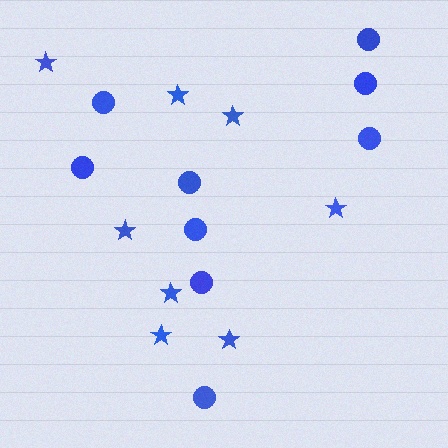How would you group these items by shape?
There are 2 groups: one group of circles (9) and one group of stars (8).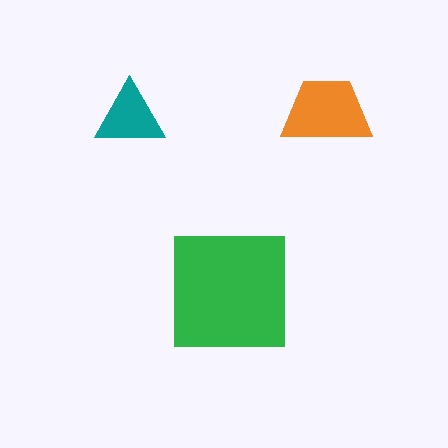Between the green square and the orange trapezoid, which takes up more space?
The green square.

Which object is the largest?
The green square.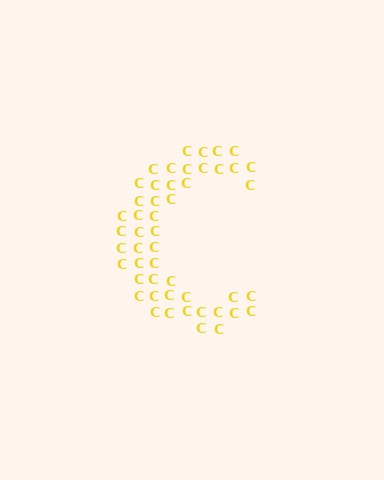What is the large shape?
The large shape is the letter C.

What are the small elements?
The small elements are letter C's.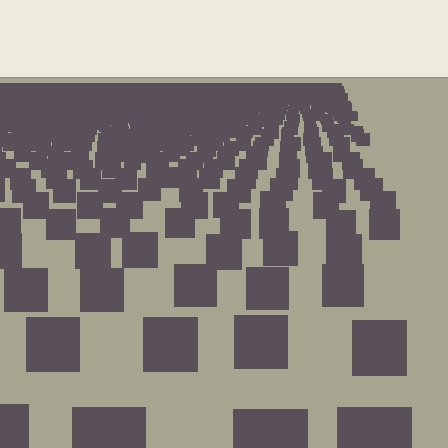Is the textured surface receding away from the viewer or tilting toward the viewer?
The surface is receding away from the viewer. Texture elements get smaller and denser toward the top.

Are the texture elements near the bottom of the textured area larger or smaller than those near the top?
Larger. Near the bottom, elements are closer to the viewer and appear at a bigger on-screen size.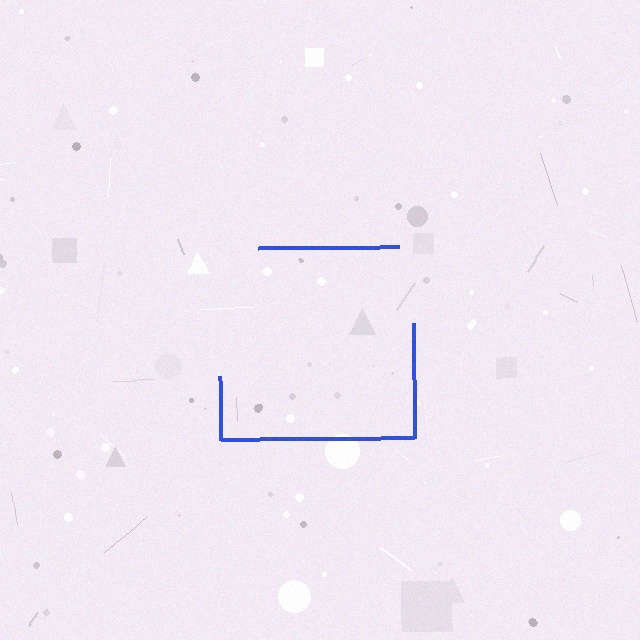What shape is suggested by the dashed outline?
The dashed outline suggests a square.